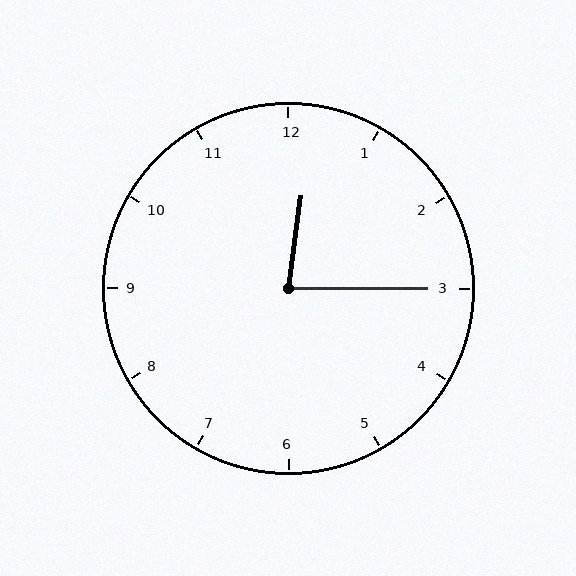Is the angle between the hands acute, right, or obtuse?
It is acute.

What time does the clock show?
12:15.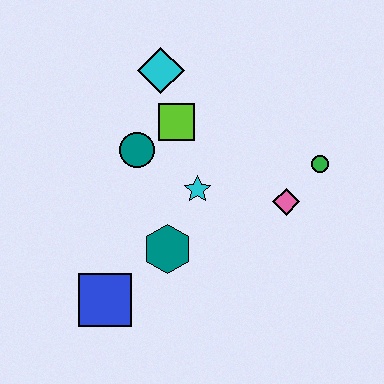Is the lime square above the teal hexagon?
Yes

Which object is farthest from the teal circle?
The green circle is farthest from the teal circle.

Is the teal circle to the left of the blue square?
No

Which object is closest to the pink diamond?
The green circle is closest to the pink diamond.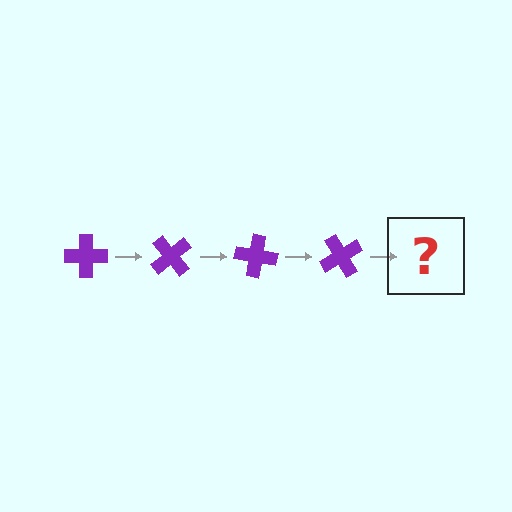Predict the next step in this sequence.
The next step is a purple cross rotated 200 degrees.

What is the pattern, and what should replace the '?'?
The pattern is that the cross rotates 50 degrees each step. The '?' should be a purple cross rotated 200 degrees.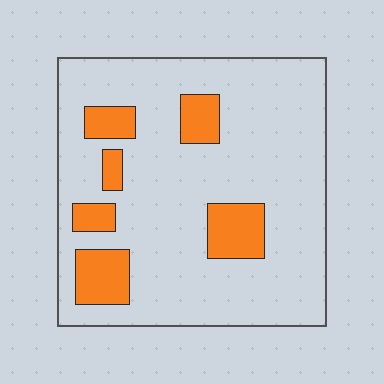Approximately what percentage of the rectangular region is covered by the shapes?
Approximately 15%.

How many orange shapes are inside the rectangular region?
6.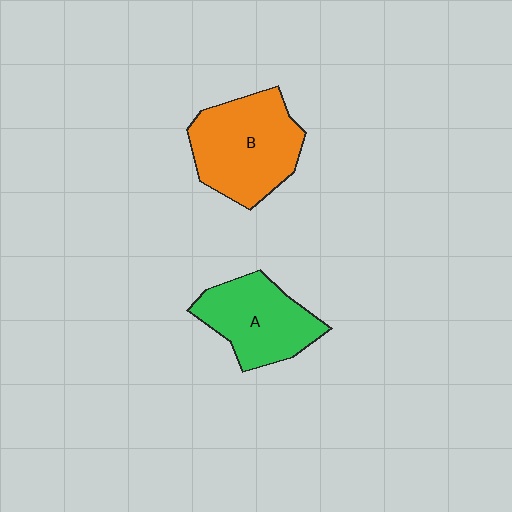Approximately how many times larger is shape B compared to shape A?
Approximately 1.2 times.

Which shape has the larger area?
Shape B (orange).